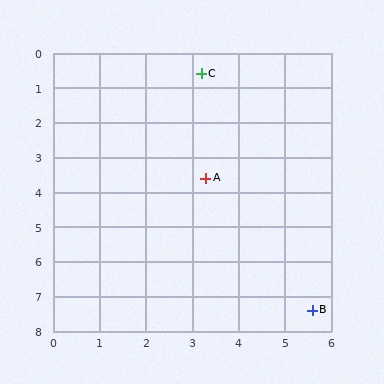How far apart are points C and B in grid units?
Points C and B are about 7.2 grid units apart.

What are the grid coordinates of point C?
Point C is at approximately (3.2, 0.6).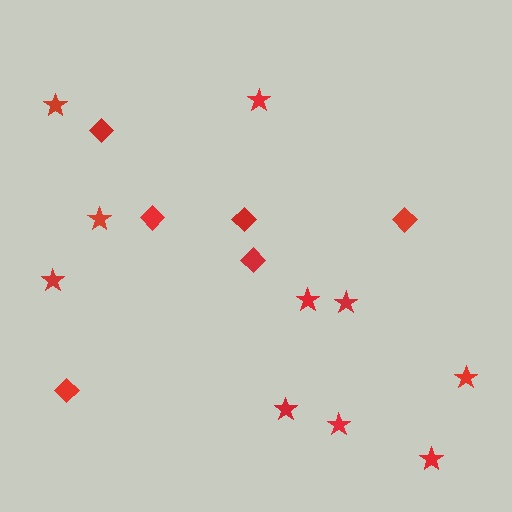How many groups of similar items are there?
There are 2 groups: one group of stars (10) and one group of diamonds (6).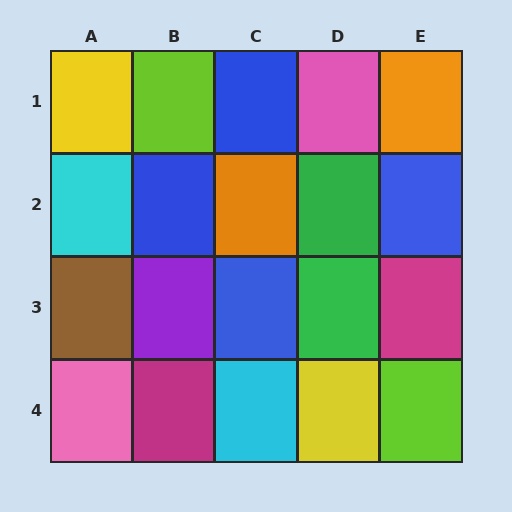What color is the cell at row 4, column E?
Lime.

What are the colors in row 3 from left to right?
Brown, purple, blue, green, magenta.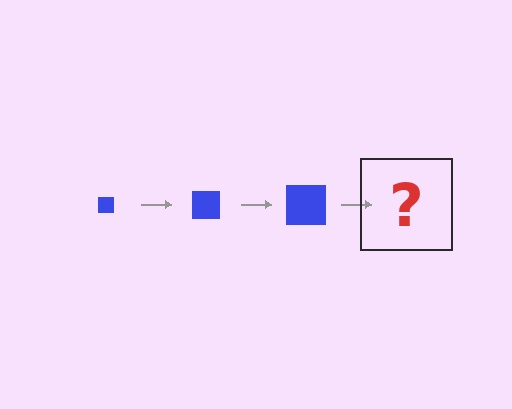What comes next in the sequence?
The next element should be a blue square, larger than the previous one.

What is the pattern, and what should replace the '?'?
The pattern is that the square gets progressively larger each step. The '?' should be a blue square, larger than the previous one.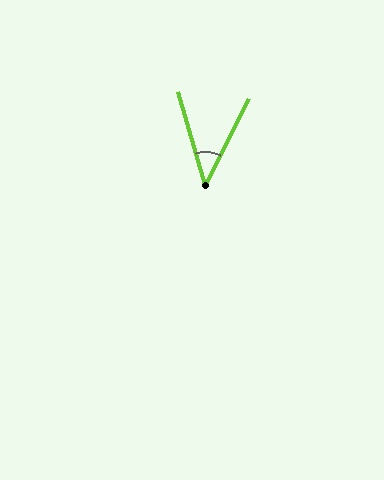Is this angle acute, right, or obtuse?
It is acute.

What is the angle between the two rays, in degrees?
Approximately 43 degrees.